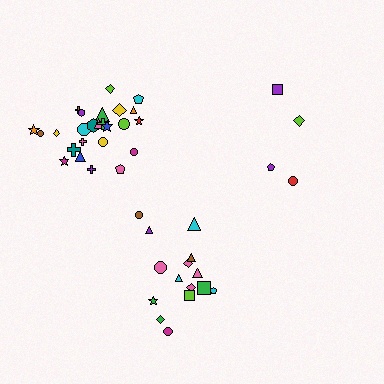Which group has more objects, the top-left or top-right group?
The top-left group.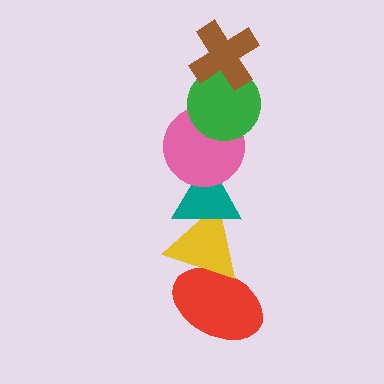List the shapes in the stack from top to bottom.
From top to bottom: the brown cross, the green circle, the pink circle, the teal triangle, the yellow triangle, the red ellipse.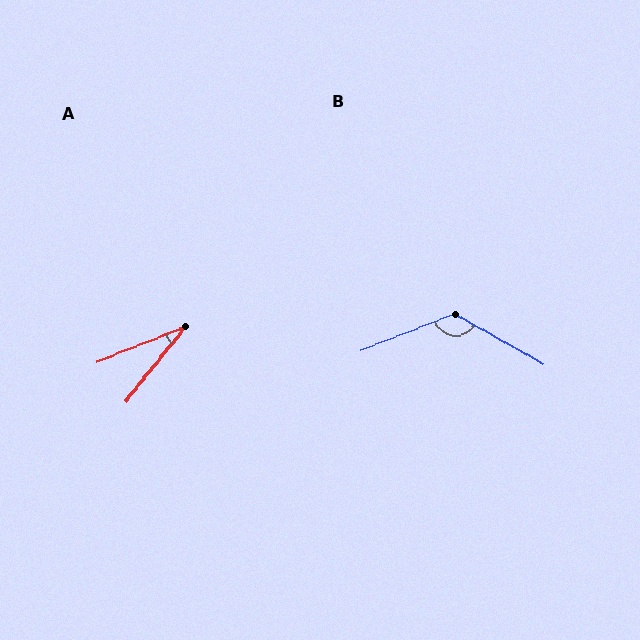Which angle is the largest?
B, at approximately 129 degrees.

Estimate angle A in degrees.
Approximately 30 degrees.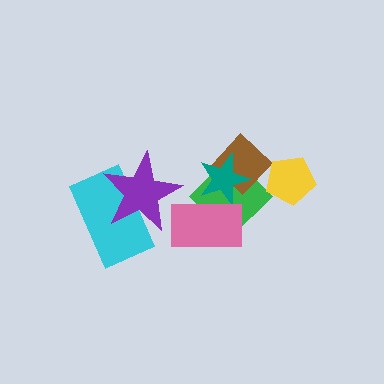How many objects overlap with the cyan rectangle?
1 object overlaps with the cyan rectangle.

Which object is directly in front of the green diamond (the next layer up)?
The brown diamond is directly in front of the green diamond.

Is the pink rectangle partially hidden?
No, no other shape covers it.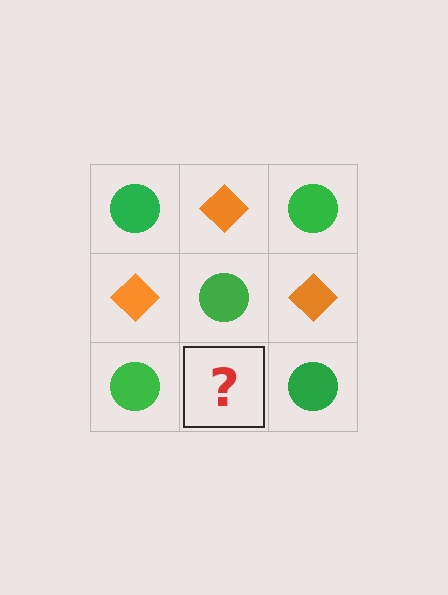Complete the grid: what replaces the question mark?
The question mark should be replaced with an orange diamond.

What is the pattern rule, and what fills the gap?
The rule is that it alternates green circle and orange diamond in a checkerboard pattern. The gap should be filled with an orange diamond.